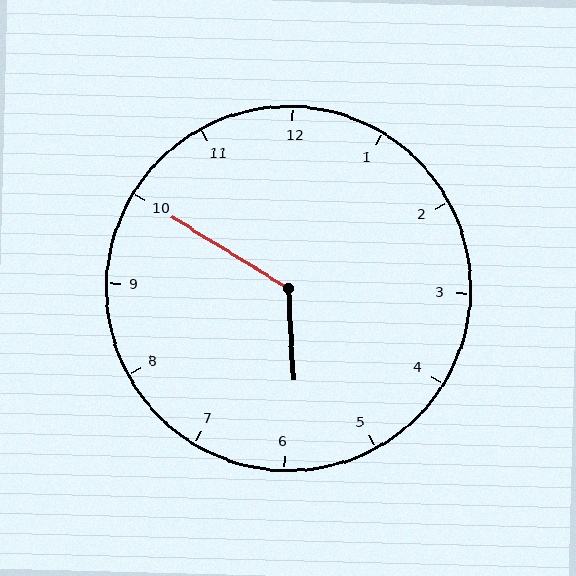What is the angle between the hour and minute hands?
Approximately 125 degrees.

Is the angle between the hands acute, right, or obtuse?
It is obtuse.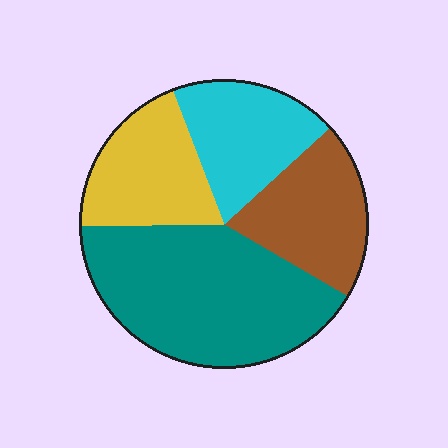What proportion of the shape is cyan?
Cyan covers 19% of the shape.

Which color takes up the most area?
Teal, at roughly 40%.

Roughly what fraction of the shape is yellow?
Yellow covers about 20% of the shape.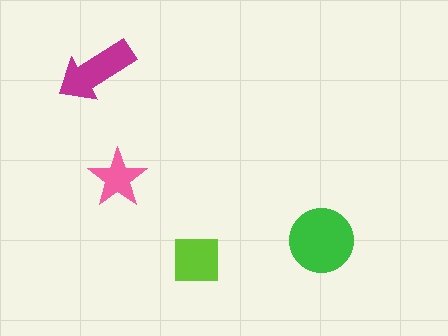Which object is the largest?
The green circle.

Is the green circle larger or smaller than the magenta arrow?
Larger.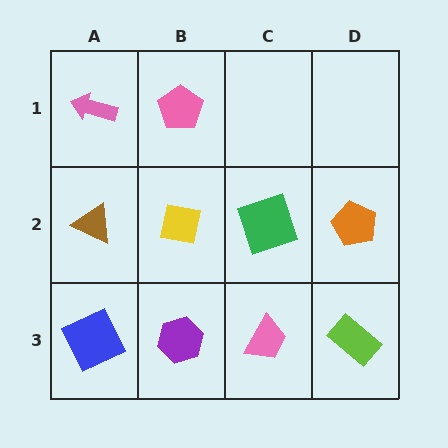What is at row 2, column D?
An orange pentagon.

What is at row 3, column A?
A blue square.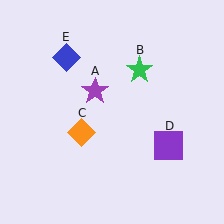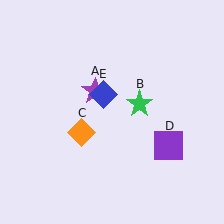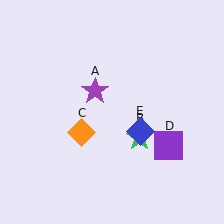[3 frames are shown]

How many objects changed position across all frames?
2 objects changed position: green star (object B), blue diamond (object E).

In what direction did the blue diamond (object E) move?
The blue diamond (object E) moved down and to the right.